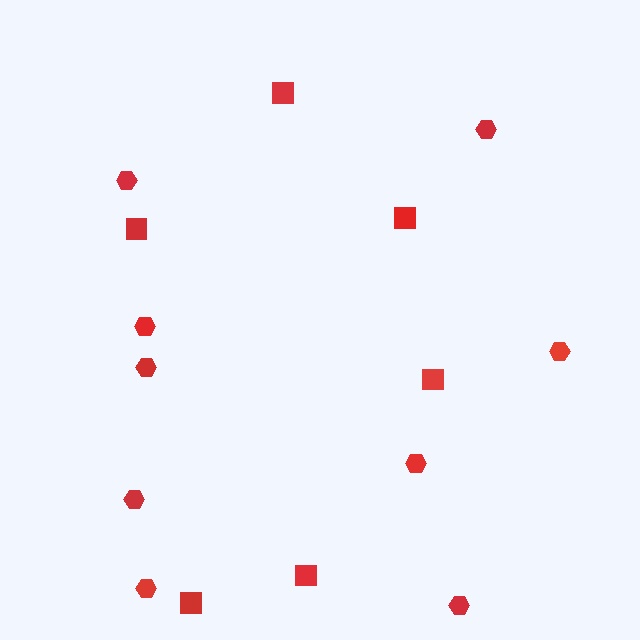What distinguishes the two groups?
There are 2 groups: one group of squares (6) and one group of hexagons (9).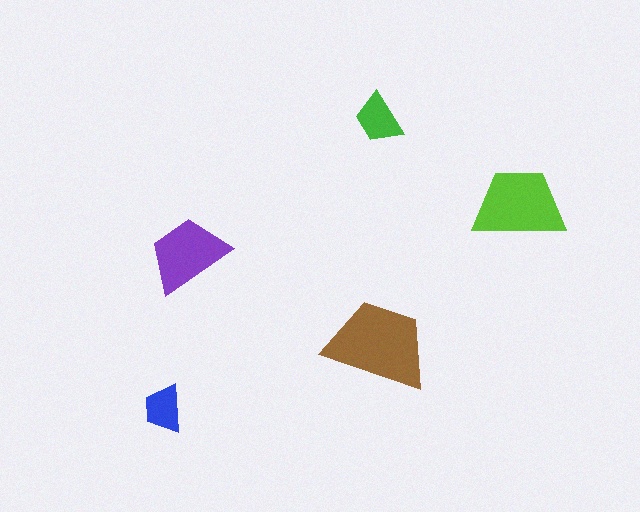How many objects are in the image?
There are 5 objects in the image.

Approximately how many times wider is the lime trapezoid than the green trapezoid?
About 2 times wider.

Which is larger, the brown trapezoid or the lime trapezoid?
The brown one.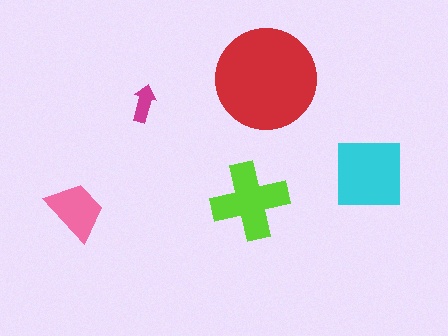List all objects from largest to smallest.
The red circle, the cyan square, the lime cross, the pink trapezoid, the magenta arrow.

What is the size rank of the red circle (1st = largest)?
1st.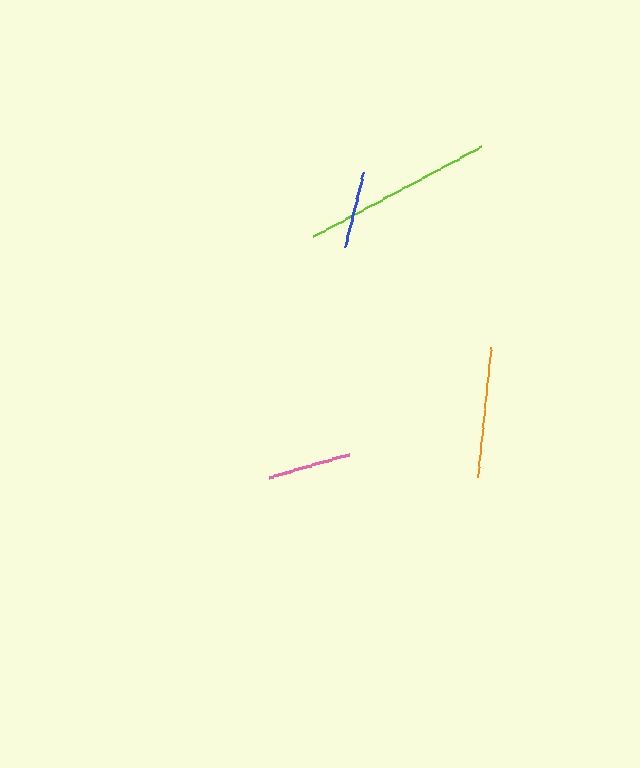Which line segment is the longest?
The lime line is the longest at approximately 190 pixels.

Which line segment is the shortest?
The blue line is the shortest at approximately 76 pixels.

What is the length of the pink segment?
The pink segment is approximately 84 pixels long.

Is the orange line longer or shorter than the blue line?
The orange line is longer than the blue line.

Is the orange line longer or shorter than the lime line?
The lime line is longer than the orange line.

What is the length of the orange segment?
The orange segment is approximately 131 pixels long.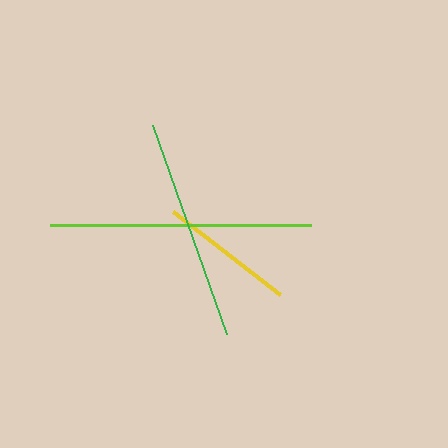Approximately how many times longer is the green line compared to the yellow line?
The green line is approximately 1.6 times the length of the yellow line.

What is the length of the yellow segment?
The yellow segment is approximately 135 pixels long.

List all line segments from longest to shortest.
From longest to shortest: lime, green, yellow.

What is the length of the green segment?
The green segment is approximately 222 pixels long.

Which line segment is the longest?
The lime line is the longest at approximately 261 pixels.